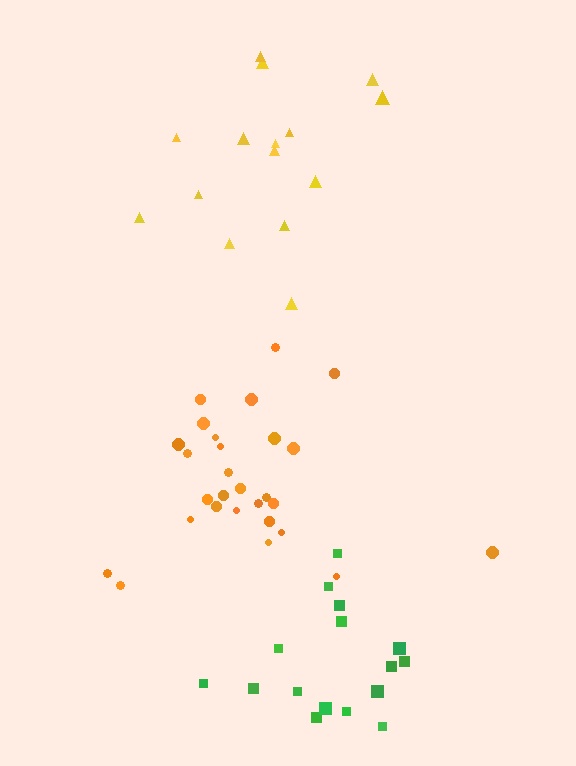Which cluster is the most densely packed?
Orange.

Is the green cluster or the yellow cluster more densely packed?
Yellow.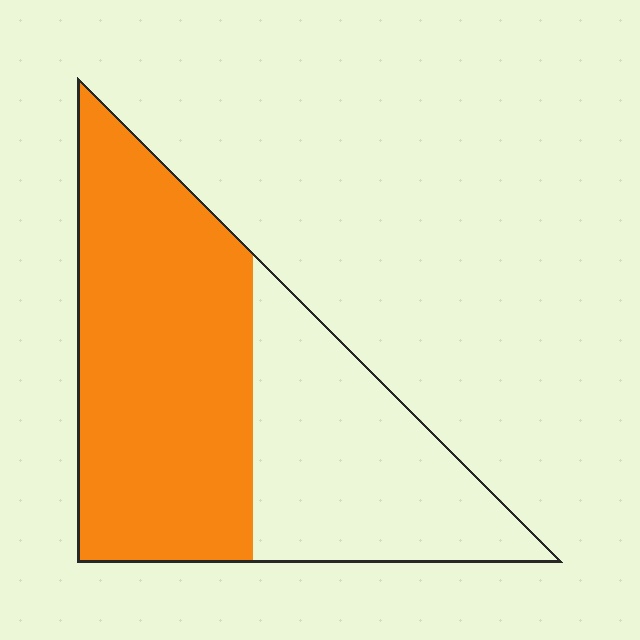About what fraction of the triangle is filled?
About three fifths (3/5).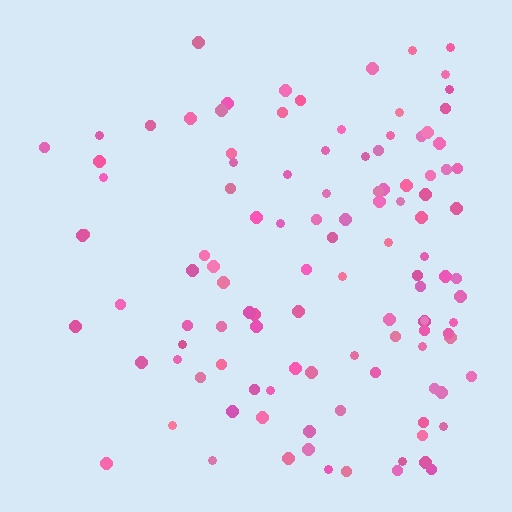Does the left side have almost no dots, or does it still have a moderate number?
Still a moderate number, just noticeably fewer than the right.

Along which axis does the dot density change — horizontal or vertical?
Horizontal.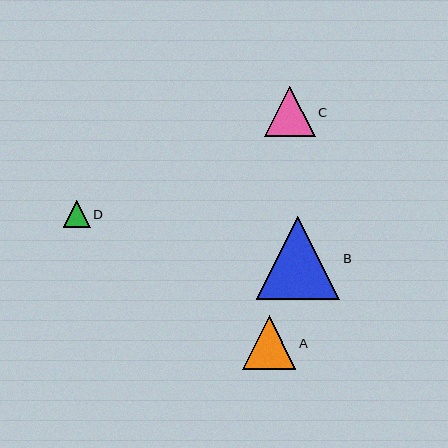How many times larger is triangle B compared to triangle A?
Triangle B is approximately 1.6 times the size of triangle A.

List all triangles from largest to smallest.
From largest to smallest: B, A, C, D.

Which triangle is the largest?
Triangle B is the largest with a size of approximately 84 pixels.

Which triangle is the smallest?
Triangle D is the smallest with a size of approximately 27 pixels.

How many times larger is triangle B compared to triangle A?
Triangle B is approximately 1.6 times the size of triangle A.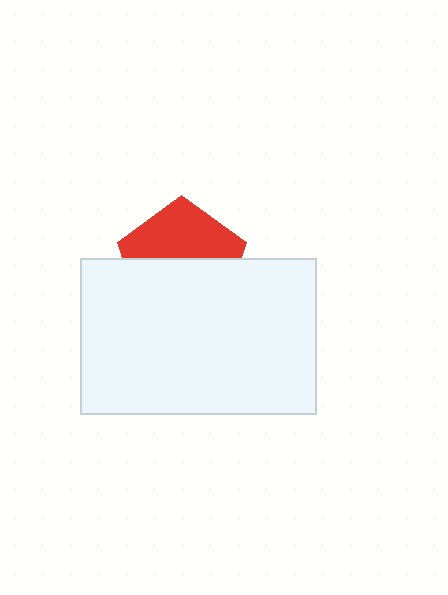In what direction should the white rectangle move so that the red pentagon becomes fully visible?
The white rectangle should move down. That is the shortest direction to clear the overlap and leave the red pentagon fully visible.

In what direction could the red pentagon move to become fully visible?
The red pentagon could move up. That would shift it out from behind the white rectangle entirely.